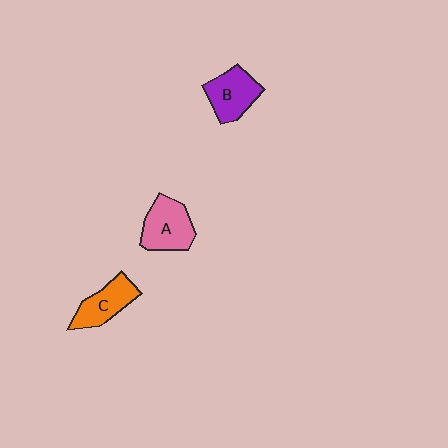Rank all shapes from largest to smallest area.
From largest to smallest: A (pink), B (purple), C (orange).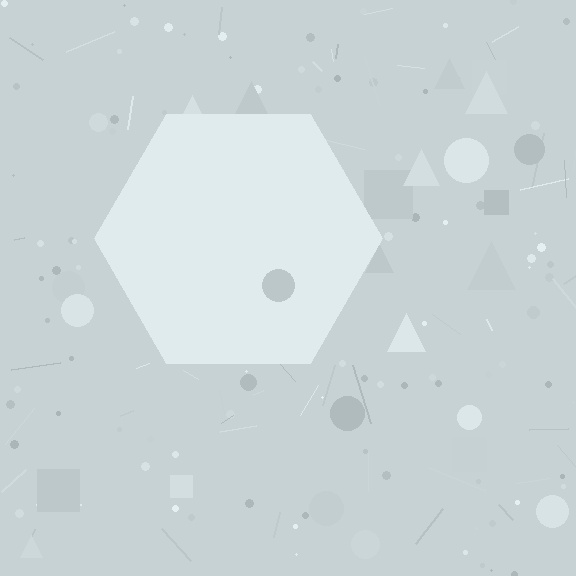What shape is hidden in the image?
A hexagon is hidden in the image.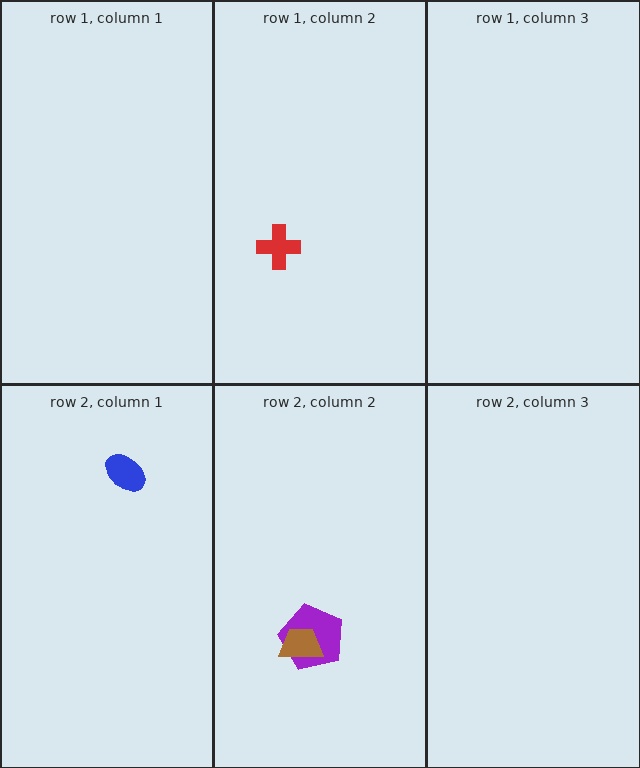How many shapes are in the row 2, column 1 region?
1.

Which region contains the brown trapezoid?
The row 2, column 2 region.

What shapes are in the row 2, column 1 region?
The blue ellipse.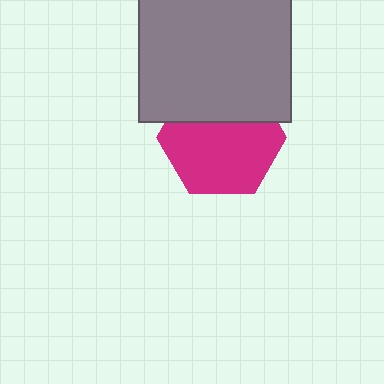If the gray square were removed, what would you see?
You would see the complete magenta hexagon.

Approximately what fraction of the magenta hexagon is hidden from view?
Roughly 34% of the magenta hexagon is hidden behind the gray square.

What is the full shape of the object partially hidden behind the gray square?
The partially hidden object is a magenta hexagon.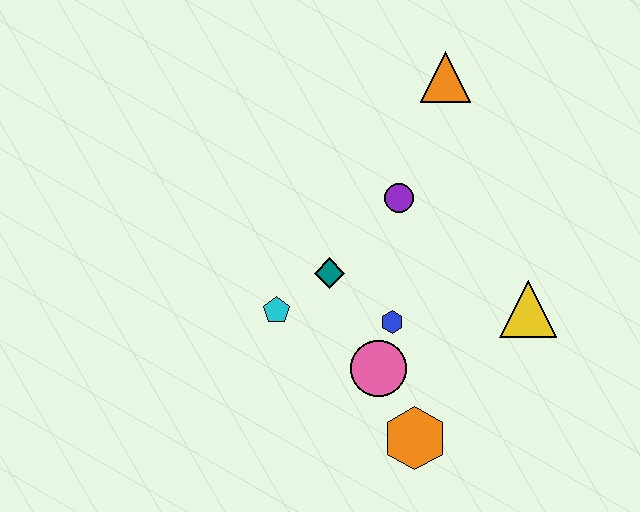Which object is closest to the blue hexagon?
The pink circle is closest to the blue hexagon.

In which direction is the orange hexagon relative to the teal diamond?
The orange hexagon is below the teal diamond.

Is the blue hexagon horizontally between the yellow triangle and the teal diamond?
Yes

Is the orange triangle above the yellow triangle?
Yes